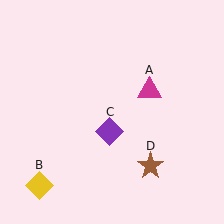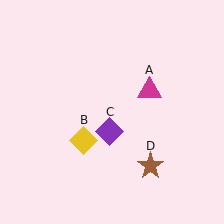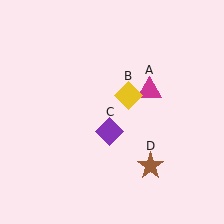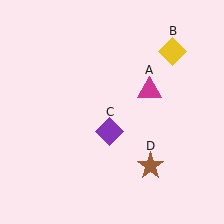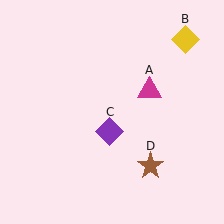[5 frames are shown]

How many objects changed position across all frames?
1 object changed position: yellow diamond (object B).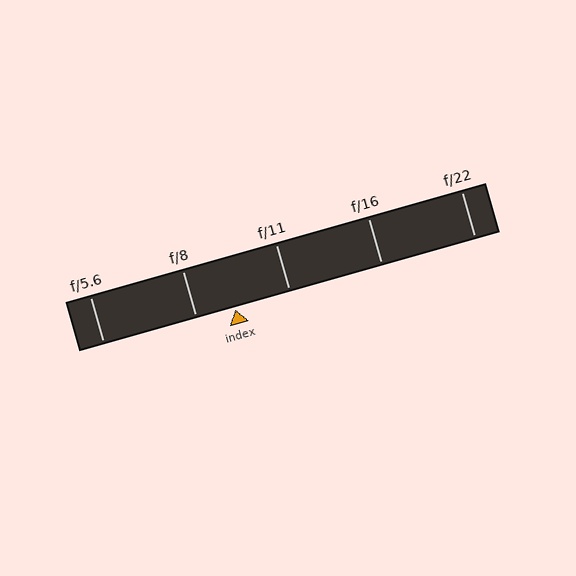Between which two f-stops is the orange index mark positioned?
The index mark is between f/8 and f/11.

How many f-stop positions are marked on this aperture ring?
There are 5 f-stop positions marked.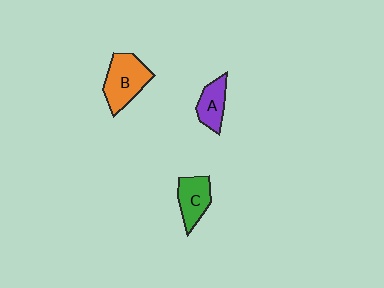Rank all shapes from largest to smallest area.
From largest to smallest: B (orange), C (green), A (purple).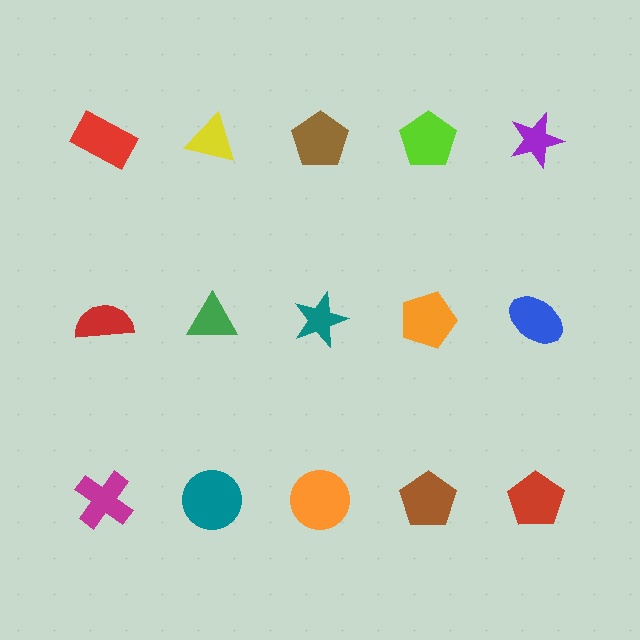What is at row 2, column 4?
An orange pentagon.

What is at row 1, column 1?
A red rectangle.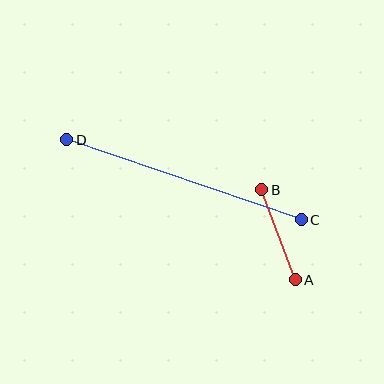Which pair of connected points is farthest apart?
Points C and D are farthest apart.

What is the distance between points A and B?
The distance is approximately 96 pixels.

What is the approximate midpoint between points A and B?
The midpoint is at approximately (279, 235) pixels.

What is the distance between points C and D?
The distance is approximately 248 pixels.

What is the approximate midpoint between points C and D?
The midpoint is at approximately (184, 180) pixels.